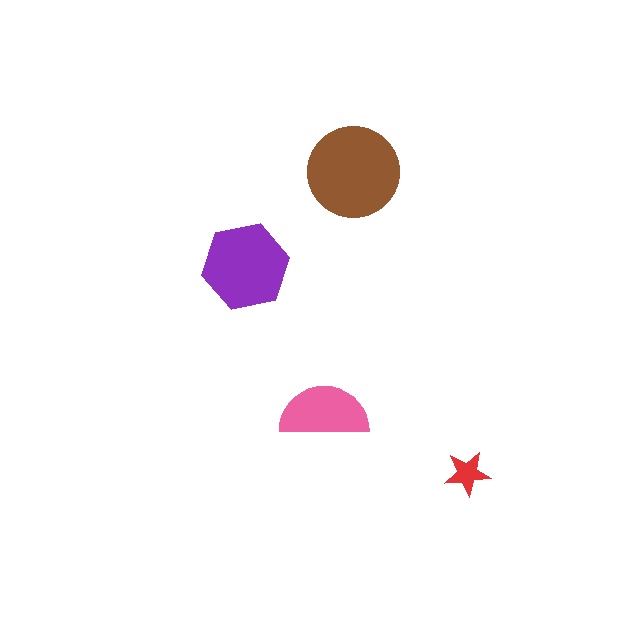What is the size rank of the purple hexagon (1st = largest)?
2nd.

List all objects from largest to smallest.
The brown circle, the purple hexagon, the pink semicircle, the red star.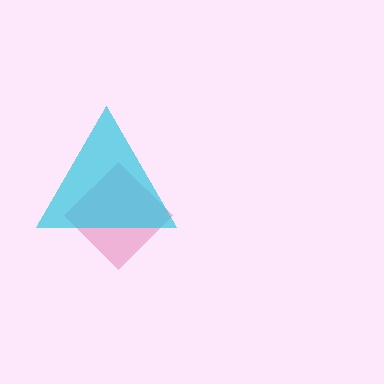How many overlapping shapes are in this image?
There are 2 overlapping shapes in the image.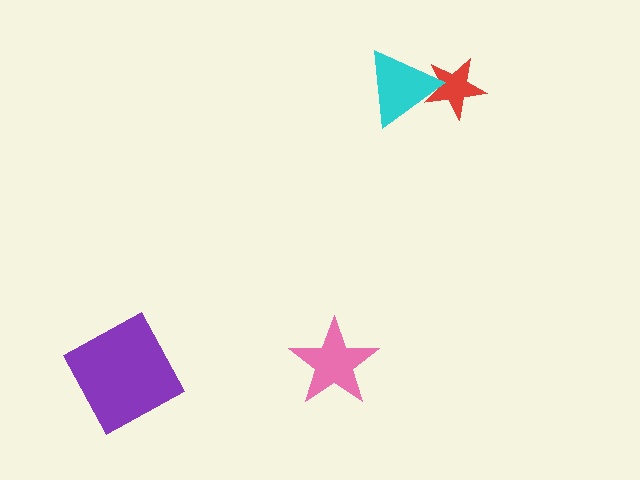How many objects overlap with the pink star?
0 objects overlap with the pink star.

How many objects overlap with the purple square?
0 objects overlap with the purple square.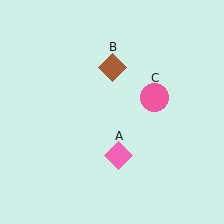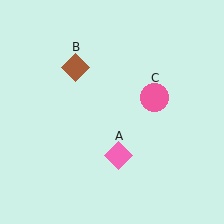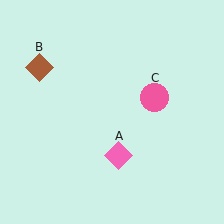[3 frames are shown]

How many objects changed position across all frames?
1 object changed position: brown diamond (object B).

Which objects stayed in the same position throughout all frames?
Pink diamond (object A) and pink circle (object C) remained stationary.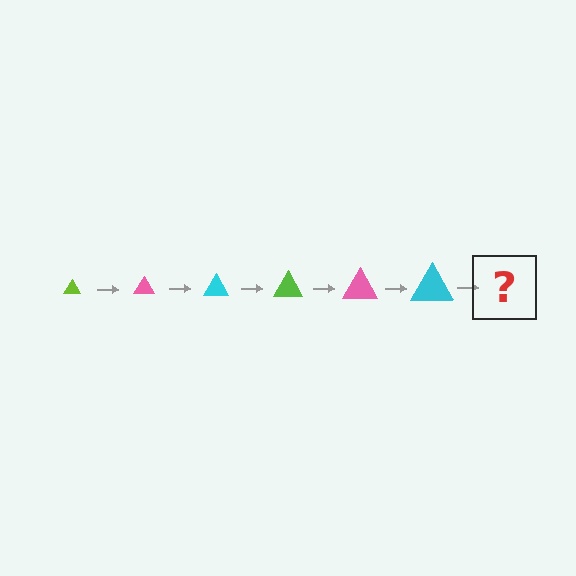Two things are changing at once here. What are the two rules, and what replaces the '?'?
The two rules are that the triangle grows larger each step and the color cycles through lime, pink, and cyan. The '?' should be a lime triangle, larger than the previous one.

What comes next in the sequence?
The next element should be a lime triangle, larger than the previous one.